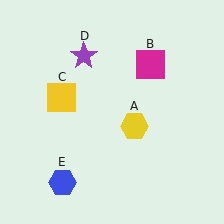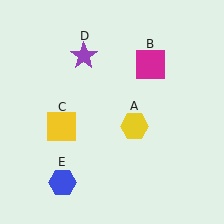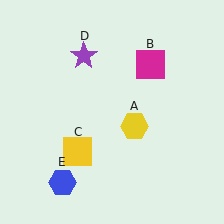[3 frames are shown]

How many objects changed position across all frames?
1 object changed position: yellow square (object C).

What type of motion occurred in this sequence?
The yellow square (object C) rotated counterclockwise around the center of the scene.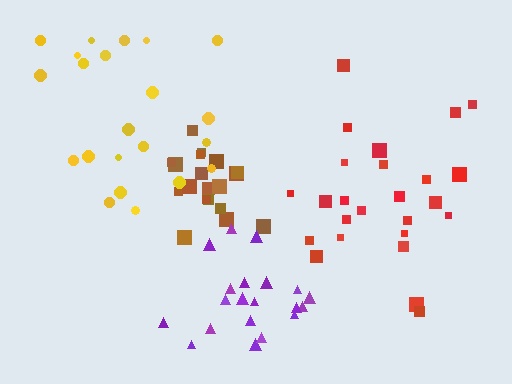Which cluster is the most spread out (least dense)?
Yellow.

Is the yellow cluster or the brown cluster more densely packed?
Brown.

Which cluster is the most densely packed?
Brown.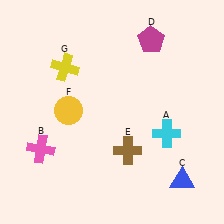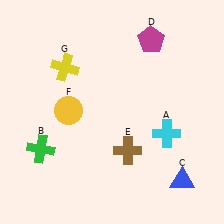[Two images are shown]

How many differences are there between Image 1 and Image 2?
There is 1 difference between the two images.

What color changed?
The cross (B) changed from pink in Image 1 to green in Image 2.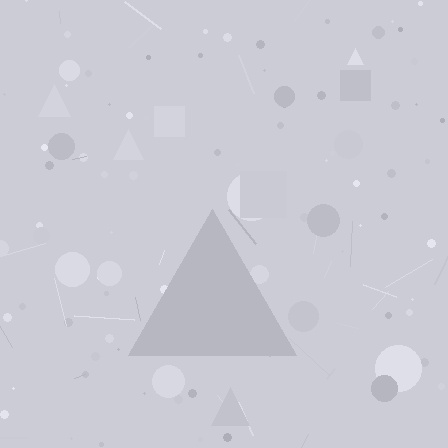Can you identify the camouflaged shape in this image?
The camouflaged shape is a triangle.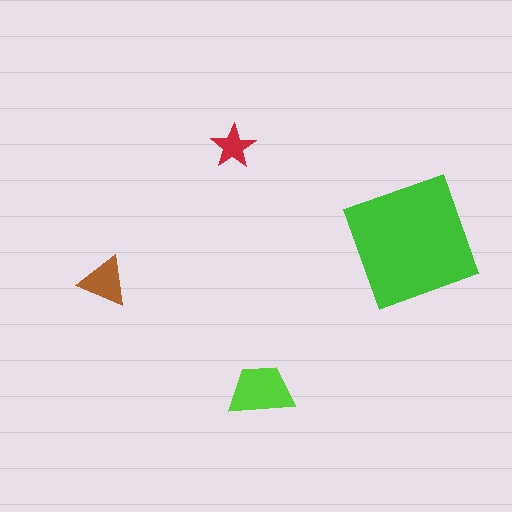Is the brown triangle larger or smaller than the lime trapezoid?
Smaller.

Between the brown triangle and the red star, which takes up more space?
The brown triangle.